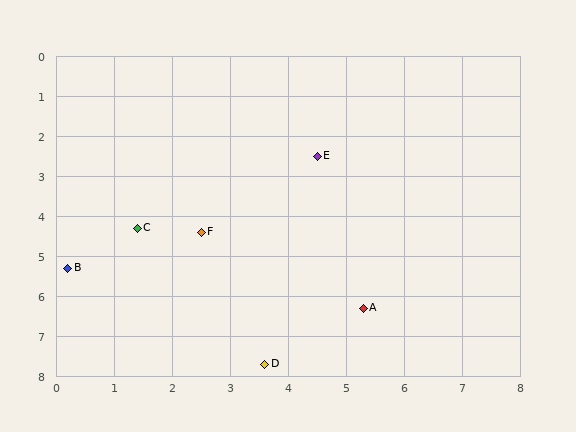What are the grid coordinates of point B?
Point B is at approximately (0.2, 5.3).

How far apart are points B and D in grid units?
Points B and D are about 4.2 grid units apart.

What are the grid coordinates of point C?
Point C is at approximately (1.4, 4.3).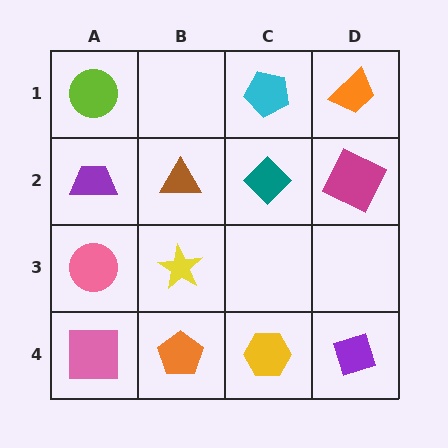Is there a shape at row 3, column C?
No, that cell is empty.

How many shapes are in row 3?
2 shapes.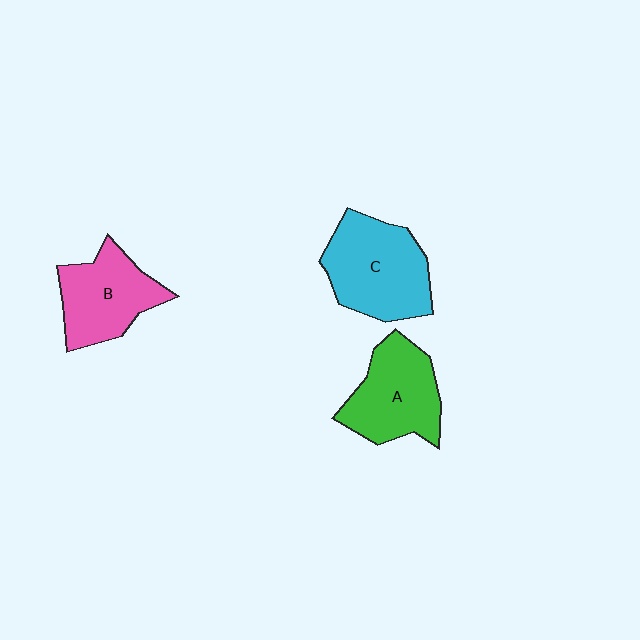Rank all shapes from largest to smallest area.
From largest to smallest: C (cyan), A (green), B (pink).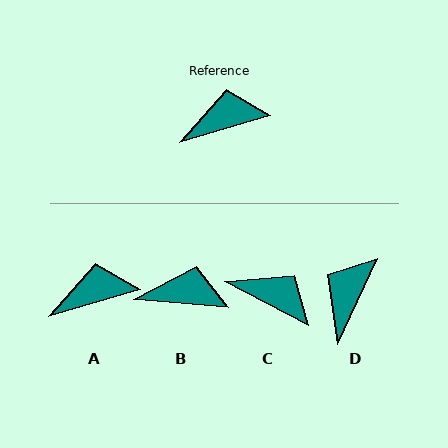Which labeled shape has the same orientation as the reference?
A.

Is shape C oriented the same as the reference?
No, it is off by about 44 degrees.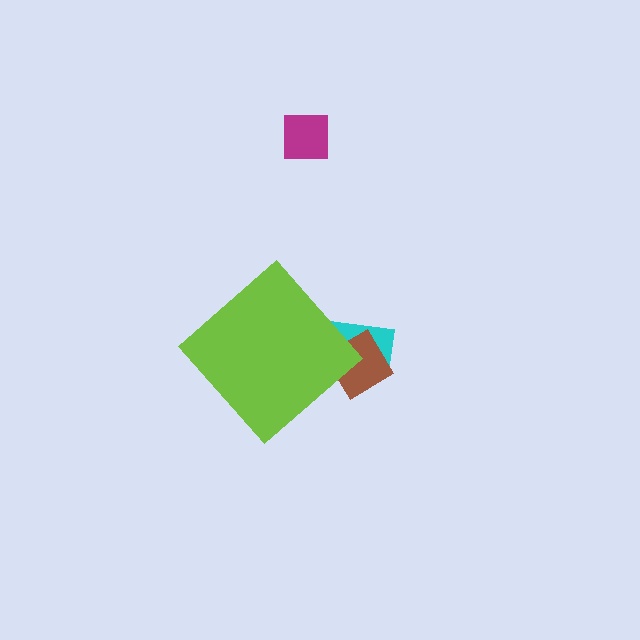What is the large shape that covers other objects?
A lime diamond.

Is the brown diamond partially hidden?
Yes, the brown diamond is partially hidden behind the lime diamond.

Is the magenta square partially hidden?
No, the magenta square is fully visible.